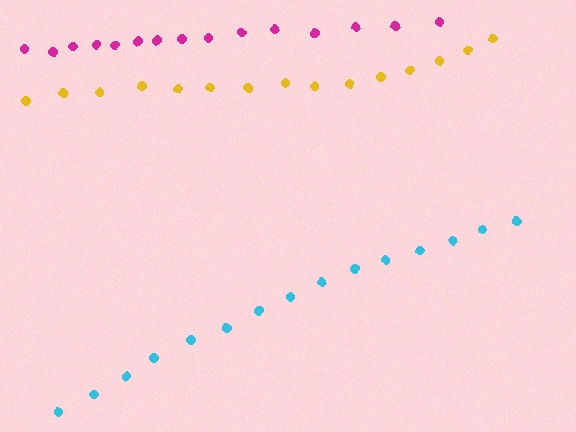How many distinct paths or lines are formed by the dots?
There are 3 distinct paths.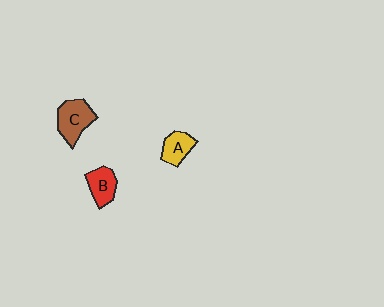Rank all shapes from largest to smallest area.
From largest to smallest: C (brown), B (red), A (yellow).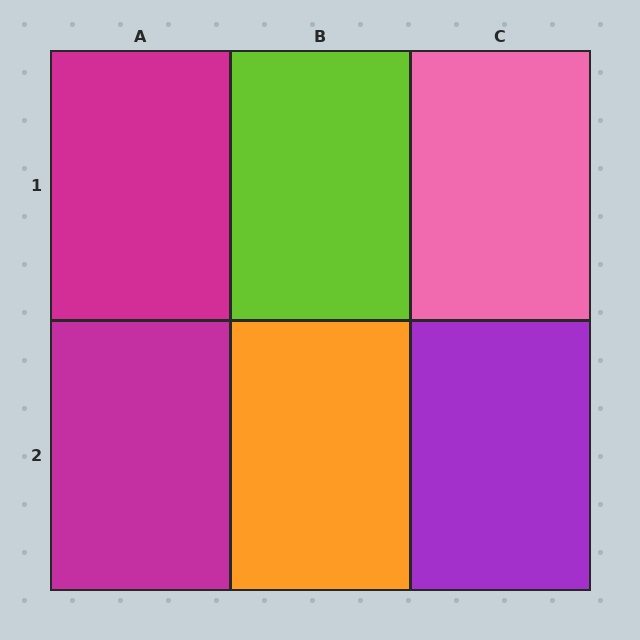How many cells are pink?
1 cell is pink.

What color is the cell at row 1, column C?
Pink.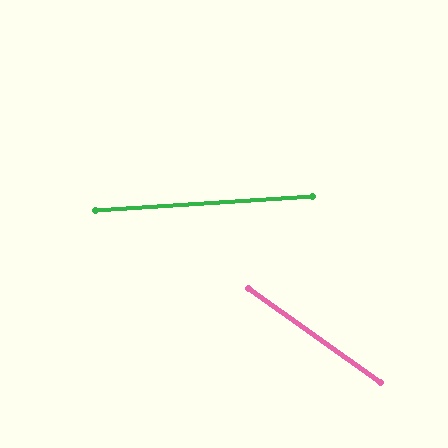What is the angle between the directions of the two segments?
Approximately 39 degrees.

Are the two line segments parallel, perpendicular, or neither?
Neither parallel nor perpendicular — they differ by about 39°.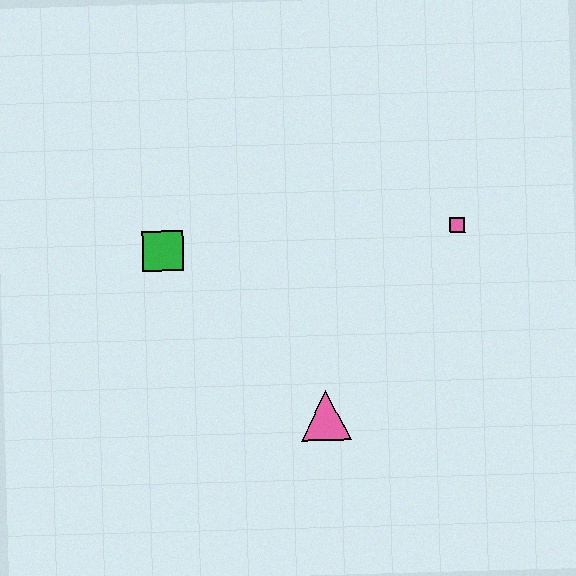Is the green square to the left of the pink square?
Yes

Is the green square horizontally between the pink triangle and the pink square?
No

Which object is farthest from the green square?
The pink square is farthest from the green square.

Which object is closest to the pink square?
The pink triangle is closest to the pink square.